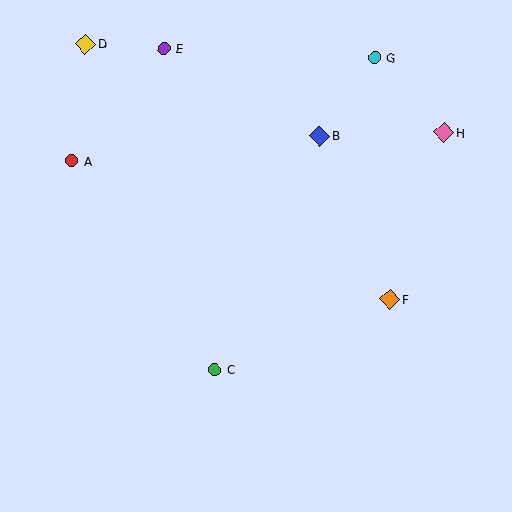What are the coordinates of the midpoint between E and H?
The midpoint between E and H is at (304, 90).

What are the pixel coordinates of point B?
Point B is at (320, 136).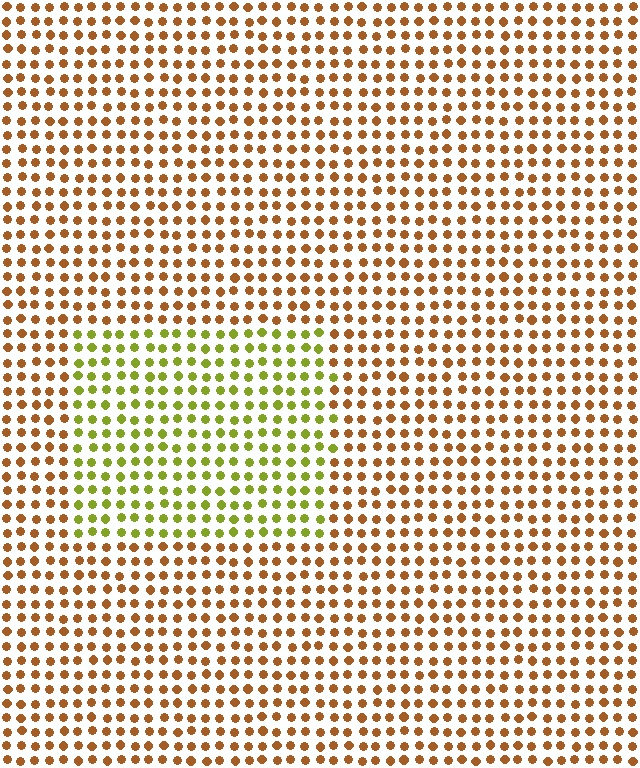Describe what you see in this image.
The image is filled with small brown elements in a uniform arrangement. A rectangle-shaped region is visible where the elements are tinted to a slightly different hue, forming a subtle color boundary.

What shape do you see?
I see a rectangle.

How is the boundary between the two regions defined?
The boundary is defined purely by a slight shift in hue (about 50 degrees). Spacing, size, and orientation are identical on both sides.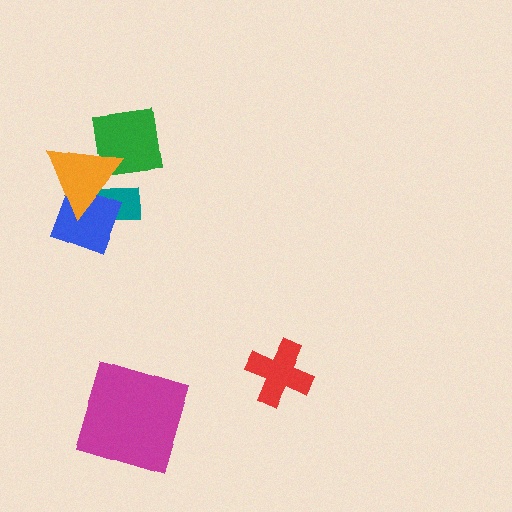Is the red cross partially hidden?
No, no other shape covers it.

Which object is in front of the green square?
The orange triangle is in front of the green square.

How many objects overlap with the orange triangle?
3 objects overlap with the orange triangle.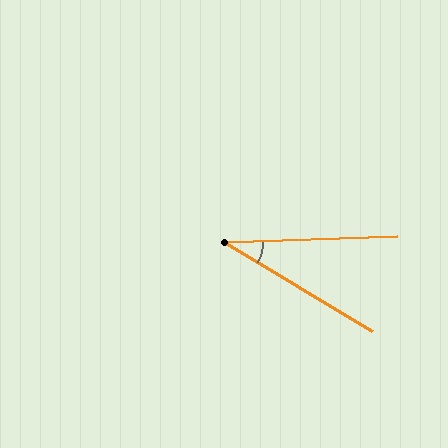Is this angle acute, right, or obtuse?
It is acute.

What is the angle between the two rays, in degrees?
Approximately 33 degrees.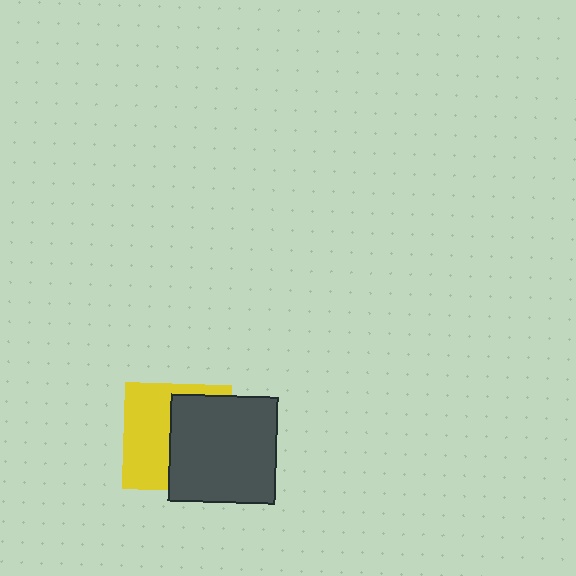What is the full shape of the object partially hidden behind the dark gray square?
The partially hidden object is a yellow square.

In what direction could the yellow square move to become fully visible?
The yellow square could move left. That would shift it out from behind the dark gray square entirely.